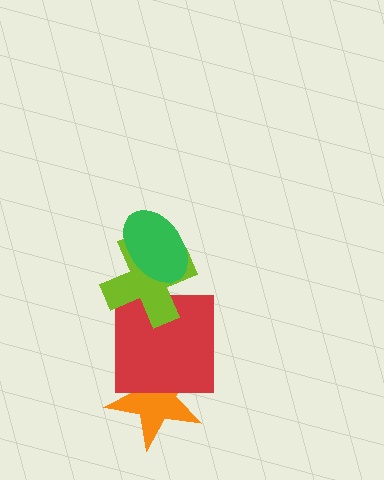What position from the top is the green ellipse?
The green ellipse is 1st from the top.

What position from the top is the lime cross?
The lime cross is 2nd from the top.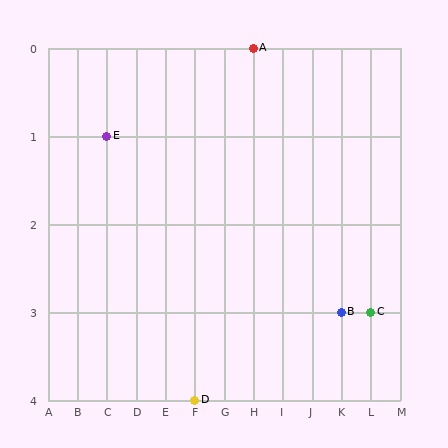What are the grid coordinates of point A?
Point A is at grid coordinates (H, 0).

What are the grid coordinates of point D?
Point D is at grid coordinates (F, 4).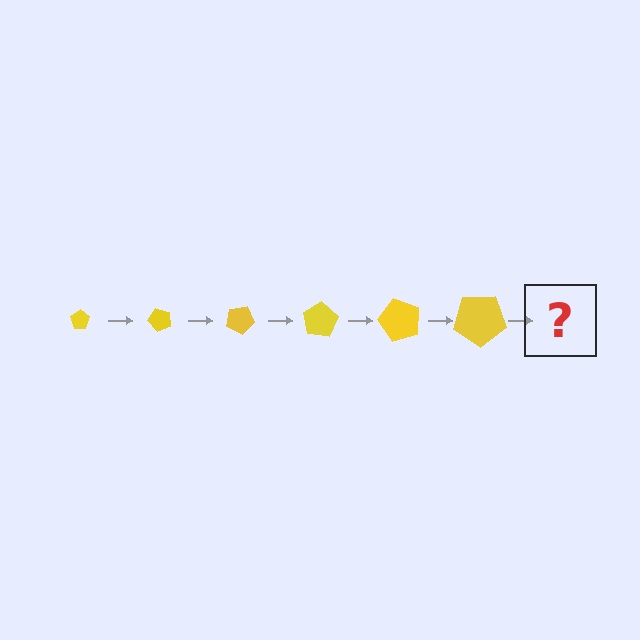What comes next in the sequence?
The next element should be a pentagon, larger than the previous one and rotated 300 degrees from the start.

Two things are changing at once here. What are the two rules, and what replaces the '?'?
The two rules are that the pentagon grows larger each step and it rotates 50 degrees each step. The '?' should be a pentagon, larger than the previous one and rotated 300 degrees from the start.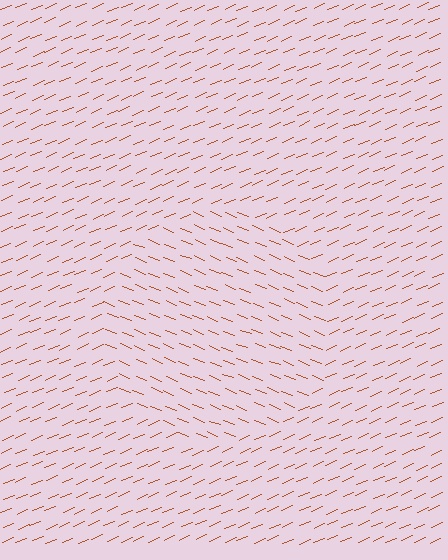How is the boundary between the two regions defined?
The boundary is defined purely by a change in line orientation (approximately 45 degrees difference). All lines are the same color and thickness.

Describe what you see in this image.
The image is filled with small brown line segments. A circle region in the image has lines oriented differently from the surrounding lines, creating a visible texture boundary.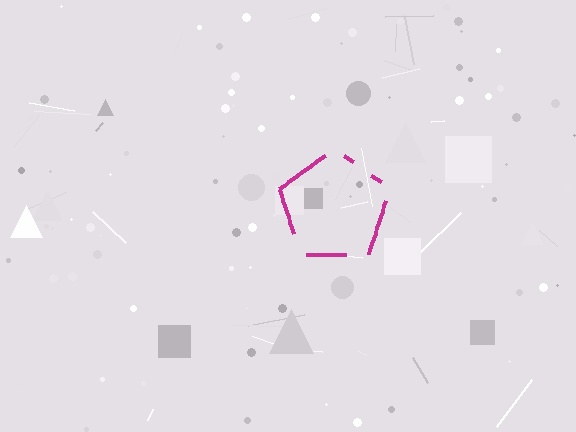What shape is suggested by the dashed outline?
The dashed outline suggests a pentagon.